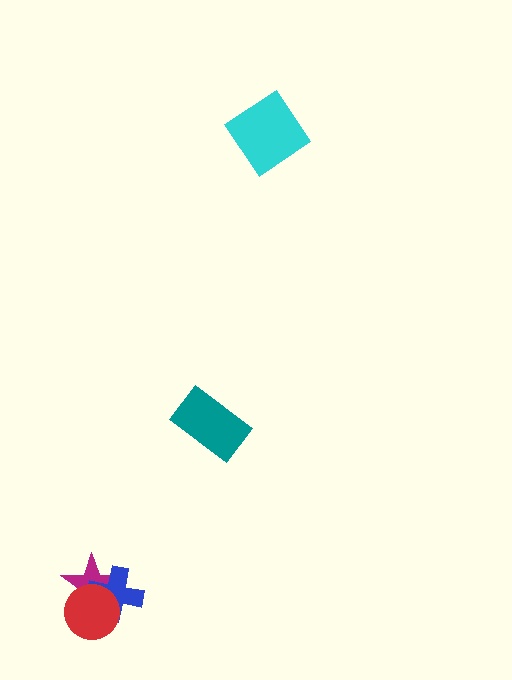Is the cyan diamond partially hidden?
No, no other shape covers it.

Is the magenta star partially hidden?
Yes, it is partially covered by another shape.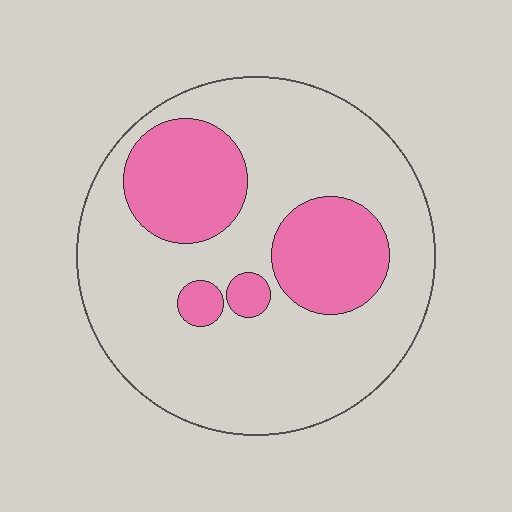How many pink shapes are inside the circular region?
4.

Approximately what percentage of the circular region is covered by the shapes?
Approximately 25%.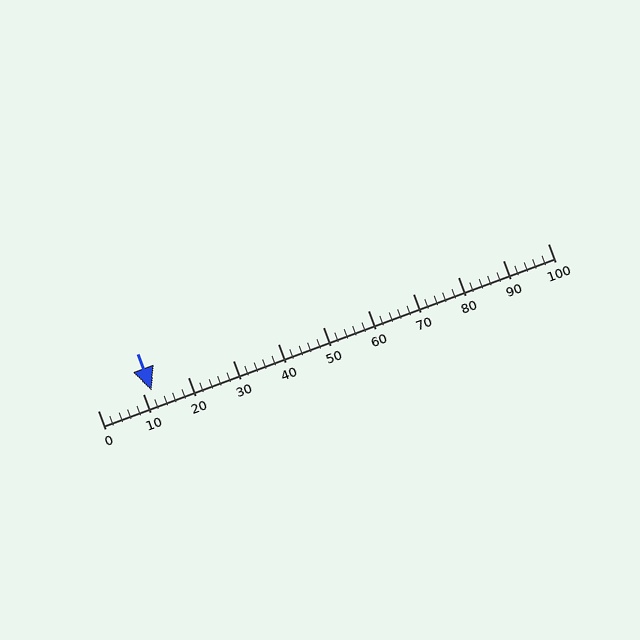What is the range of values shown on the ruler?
The ruler shows values from 0 to 100.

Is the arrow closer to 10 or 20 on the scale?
The arrow is closer to 10.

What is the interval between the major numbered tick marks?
The major tick marks are spaced 10 units apart.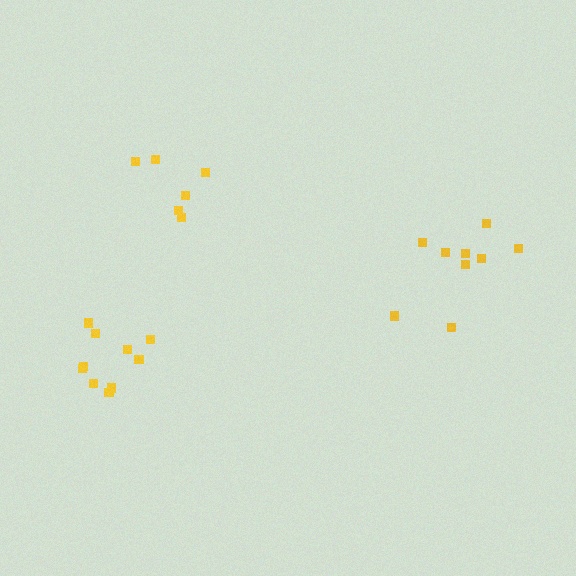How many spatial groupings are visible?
There are 3 spatial groupings.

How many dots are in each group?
Group 1: 10 dots, Group 2: 9 dots, Group 3: 6 dots (25 total).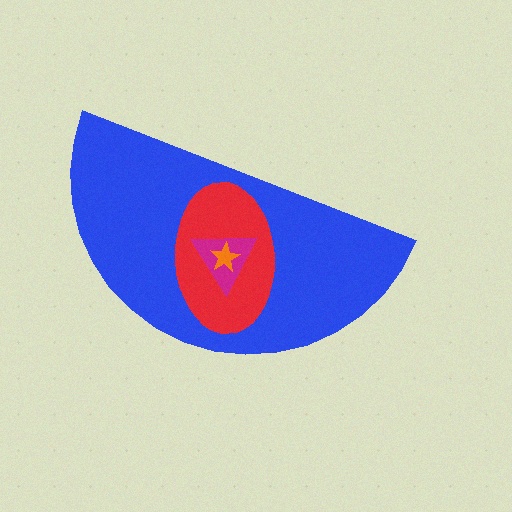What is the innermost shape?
The orange star.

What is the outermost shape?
The blue semicircle.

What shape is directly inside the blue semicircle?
The red ellipse.